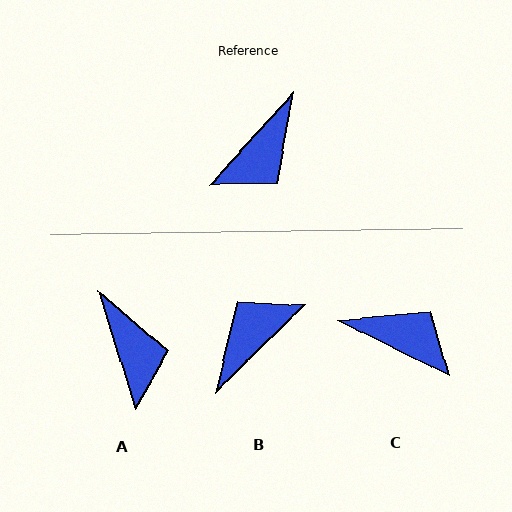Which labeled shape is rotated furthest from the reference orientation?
B, about 176 degrees away.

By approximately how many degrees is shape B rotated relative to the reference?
Approximately 176 degrees counter-clockwise.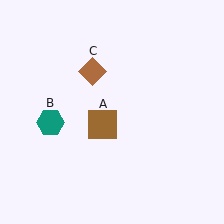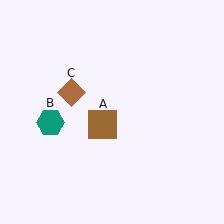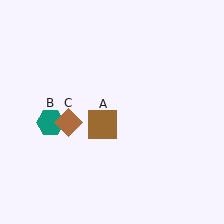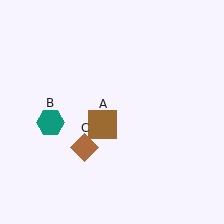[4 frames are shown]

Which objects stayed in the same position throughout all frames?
Brown square (object A) and teal hexagon (object B) remained stationary.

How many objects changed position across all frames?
1 object changed position: brown diamond (object C).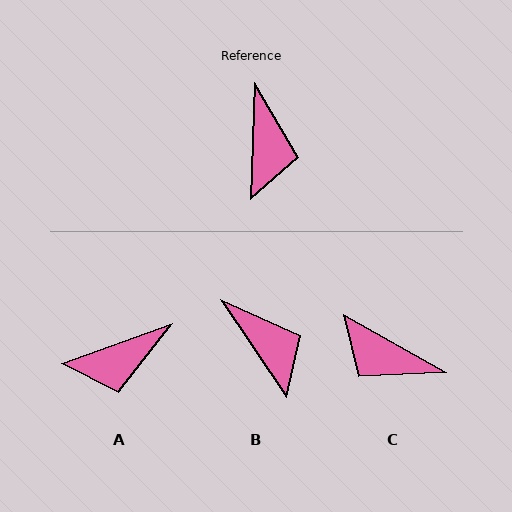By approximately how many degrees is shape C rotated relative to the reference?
Approximately 117 degrees clockwise.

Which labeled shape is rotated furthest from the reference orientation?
C, about 117 degrees away.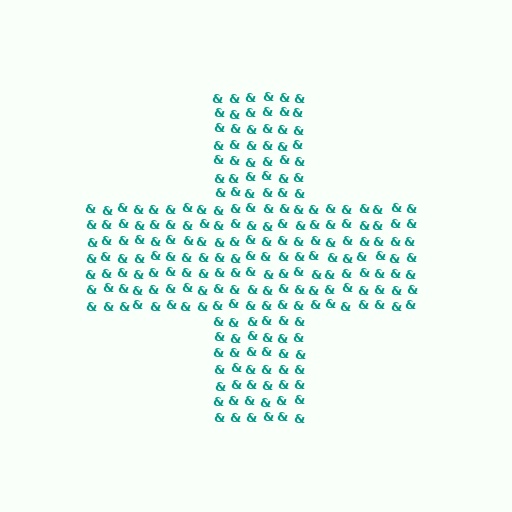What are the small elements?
The small elements are ampersands.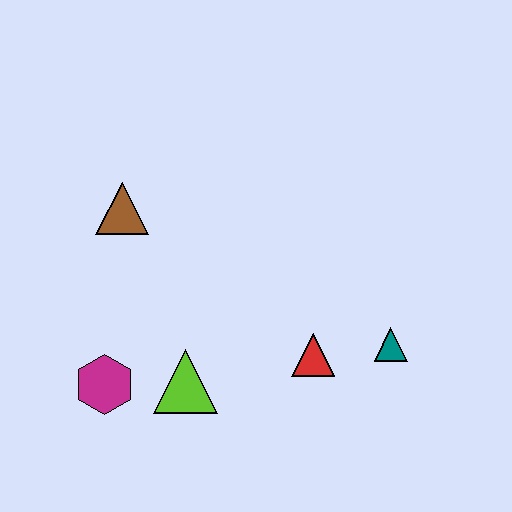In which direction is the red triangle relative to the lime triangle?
The red triangle is to the right of the lime triangle.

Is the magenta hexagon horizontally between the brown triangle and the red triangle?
No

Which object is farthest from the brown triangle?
The teal triangle is farthest from the brown triangle.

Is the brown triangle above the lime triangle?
Yes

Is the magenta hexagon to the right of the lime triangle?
No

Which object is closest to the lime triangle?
The magenta hexagon is closest to the lime triangle.